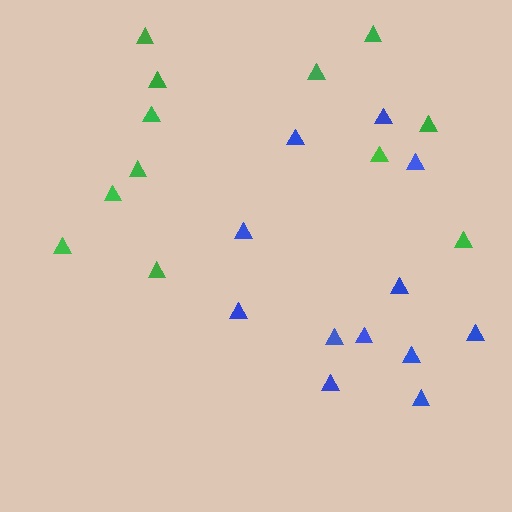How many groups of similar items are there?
There are 2 groups: one group of blue triangles (12) and one group of green triangles (12).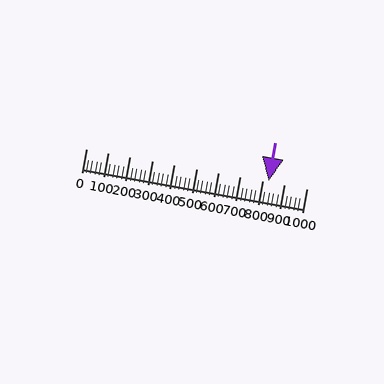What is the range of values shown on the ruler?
The ruler shows values from 0 to 1000.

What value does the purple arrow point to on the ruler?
The purple arrow points to approximately 828.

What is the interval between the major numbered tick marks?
The major tick marks are spaced 100 units apart.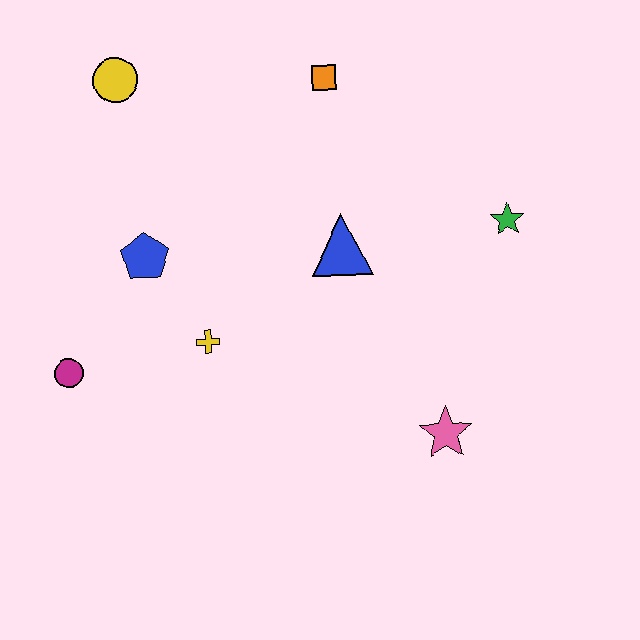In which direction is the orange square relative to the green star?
The orange square is to the left of the green star.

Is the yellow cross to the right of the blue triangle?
No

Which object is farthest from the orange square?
The magenta circle is farthest from the orange square.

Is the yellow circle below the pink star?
No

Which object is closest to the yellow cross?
The blue pentagon is closest to the yellow cross.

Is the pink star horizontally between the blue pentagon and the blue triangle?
No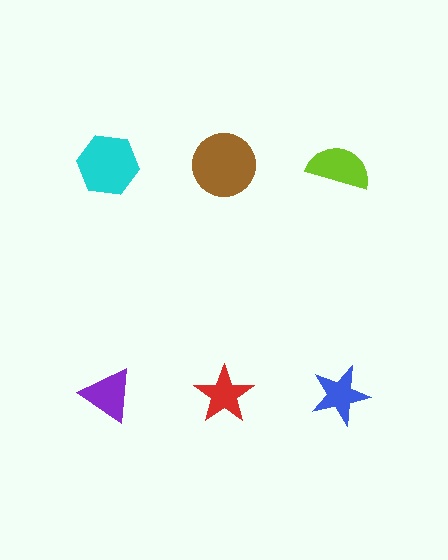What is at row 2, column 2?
A red star.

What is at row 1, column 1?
A cyan hexagon.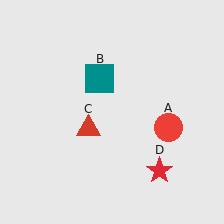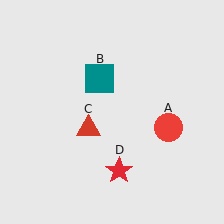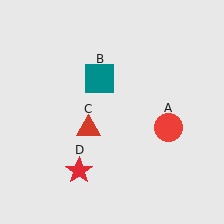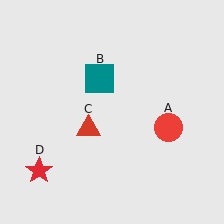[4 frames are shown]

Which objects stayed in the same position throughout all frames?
Red circle (object A) and teal square (object B) and red triangle (object C) remained stationary.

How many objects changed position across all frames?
1 object changed position: red star (object D).